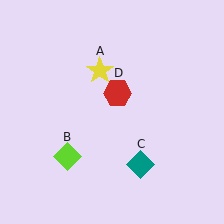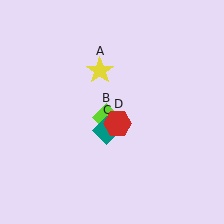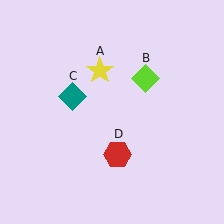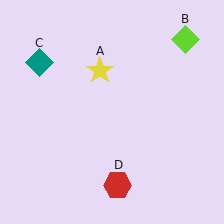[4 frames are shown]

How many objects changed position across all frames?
3 objects changed position: lime diamond (object B), teal diamond (object C), red hexagon (object D).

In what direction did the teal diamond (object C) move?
The teal diamond (object C) moved up and to the left.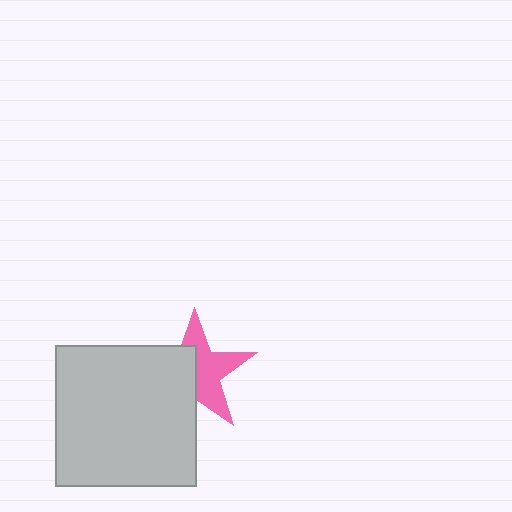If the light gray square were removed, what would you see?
You would see the complete pink star.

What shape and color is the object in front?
The object in front is a light gray square.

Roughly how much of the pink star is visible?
About half of it is visible (roughly 52%).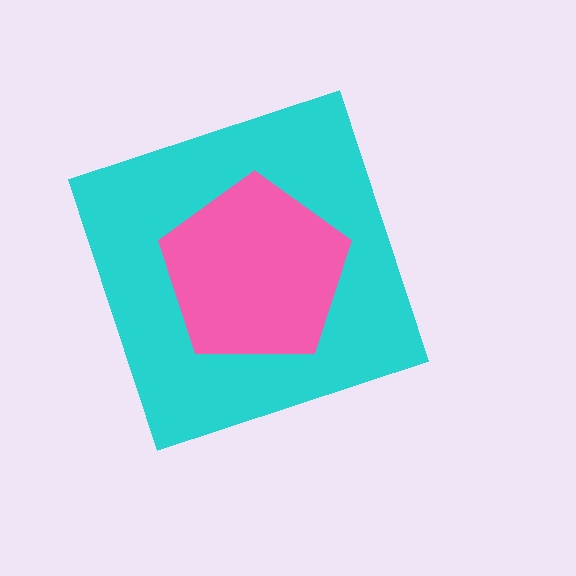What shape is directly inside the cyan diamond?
The pink pentagon.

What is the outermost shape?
The cyan diamond.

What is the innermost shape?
The pink pentagon.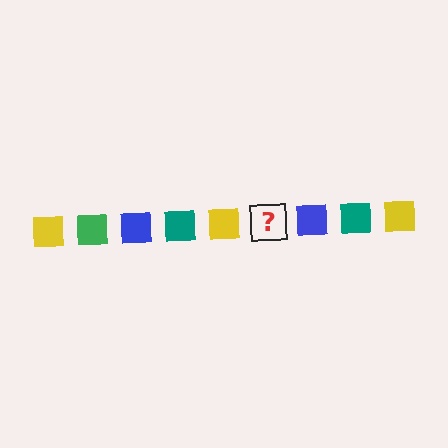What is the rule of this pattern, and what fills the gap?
The rule is that the pattern cycles through yellow, green, blue, teal squares. The gap should be filled with a green square.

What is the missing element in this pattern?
The missing element is a green square.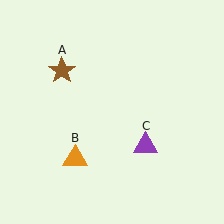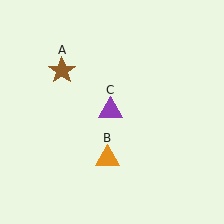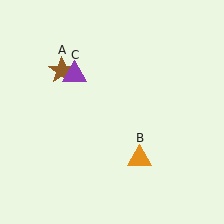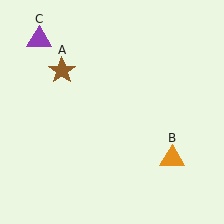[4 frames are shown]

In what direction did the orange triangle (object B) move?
The orange triangle (object B) moved right.